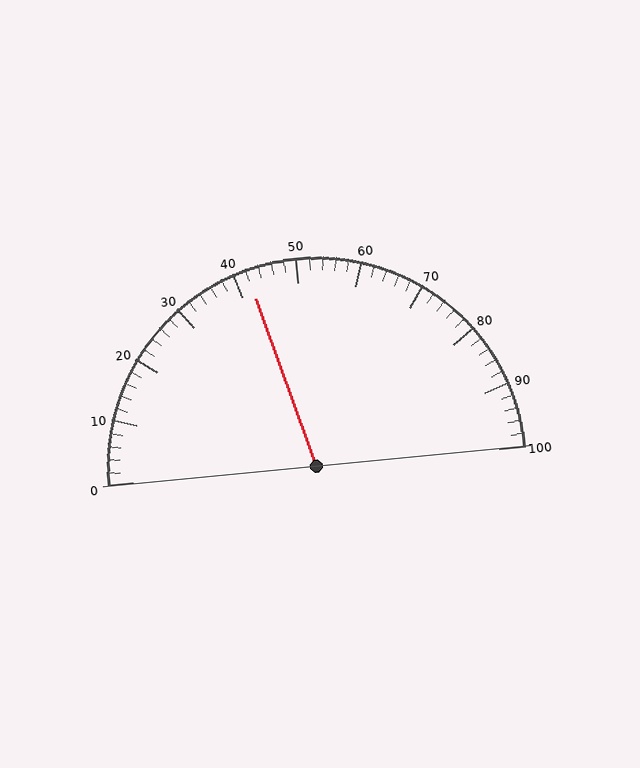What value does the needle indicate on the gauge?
The needle indicates approximately 42.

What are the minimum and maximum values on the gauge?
The gauge ranges from 0 to 100.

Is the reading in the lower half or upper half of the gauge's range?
The reading is in the lower half of the range (0 to 100).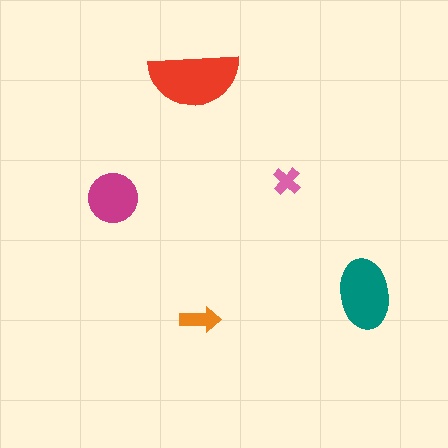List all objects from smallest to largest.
The pink cross, the orange arrow, the magenta circle, the teal ellipse, the red semicircle.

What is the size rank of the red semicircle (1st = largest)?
1st.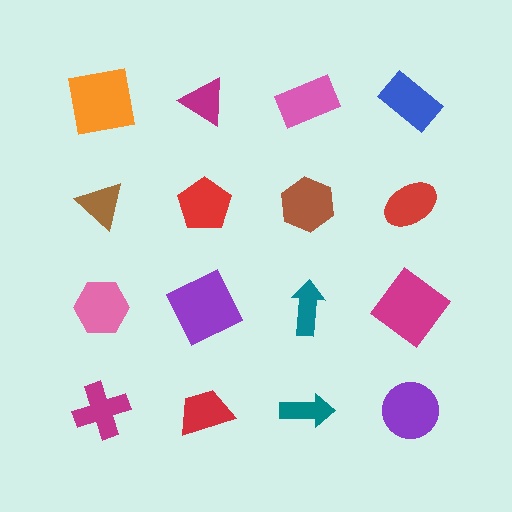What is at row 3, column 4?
A magenta diamond.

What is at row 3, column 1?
A pink hexagon.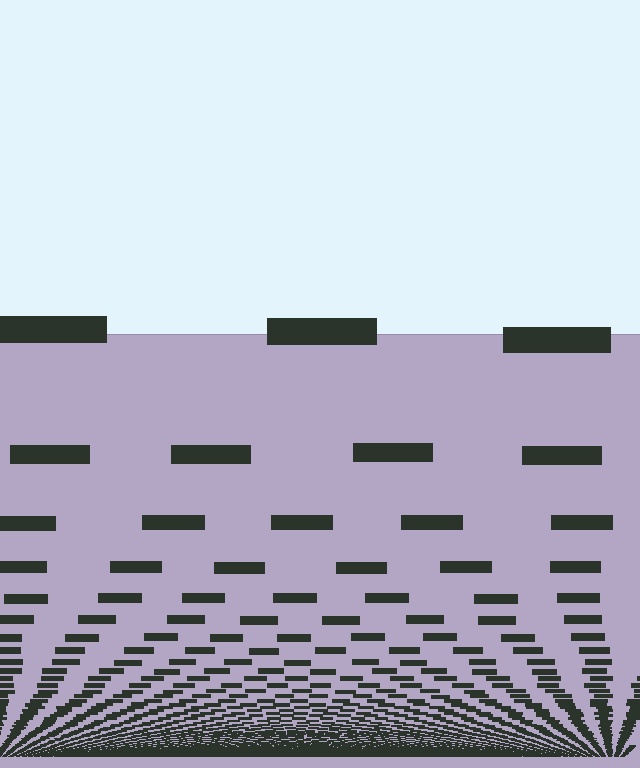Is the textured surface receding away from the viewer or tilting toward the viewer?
The surface appears to tilt toward the viewer. Texture elements get larger and sparser toward the top.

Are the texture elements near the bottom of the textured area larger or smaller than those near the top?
Smaller. The gradient is inverted — elements near the bottom are smaller and denser.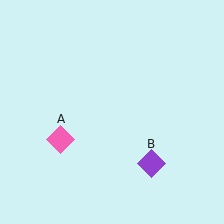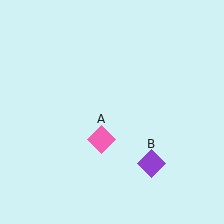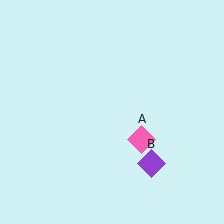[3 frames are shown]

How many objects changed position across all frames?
1 object changed position: pink diamond (object A).